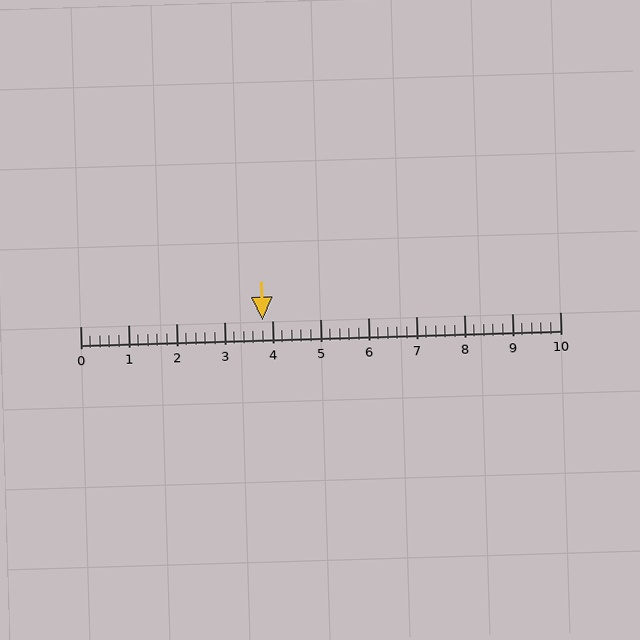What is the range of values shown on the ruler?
The ruler shows values from 0 to 10.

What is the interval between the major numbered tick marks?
The major tick marks are spaced 1 units apart.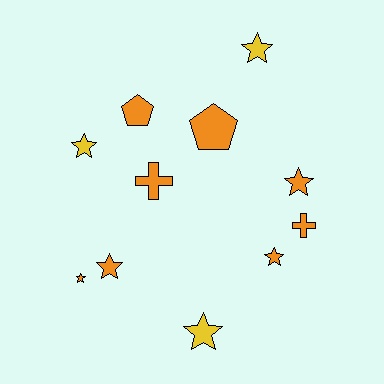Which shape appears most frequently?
Star, with 7 objects.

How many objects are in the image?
There are 11 objects.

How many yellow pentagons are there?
There are no yellow pentagons.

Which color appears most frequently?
Orange, with 8 objects.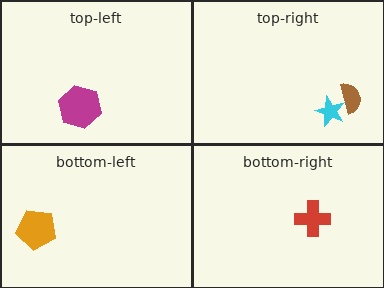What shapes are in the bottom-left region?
The orange pentagon.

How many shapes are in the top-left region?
1.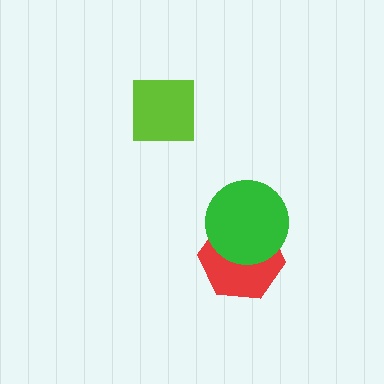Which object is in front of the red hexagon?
The green circle is in front of the red hexagon.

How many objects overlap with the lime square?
0 objects overlap with the lime square.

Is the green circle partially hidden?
No, no other shape covers it.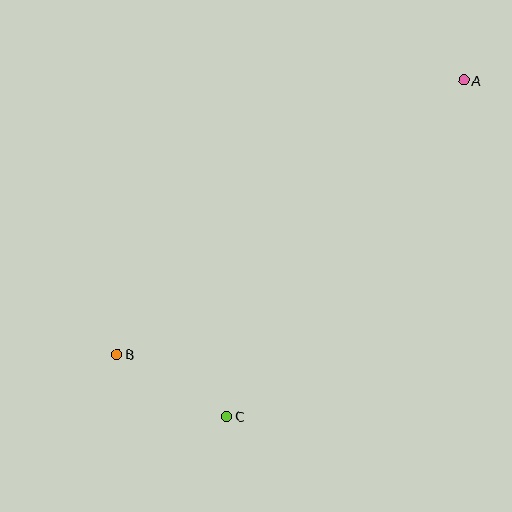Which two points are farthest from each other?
Points A and B are farthest from each other.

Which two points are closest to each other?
Points B and C are closest to each other.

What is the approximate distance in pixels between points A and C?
The distance between A and C is approximately 411 pixels.